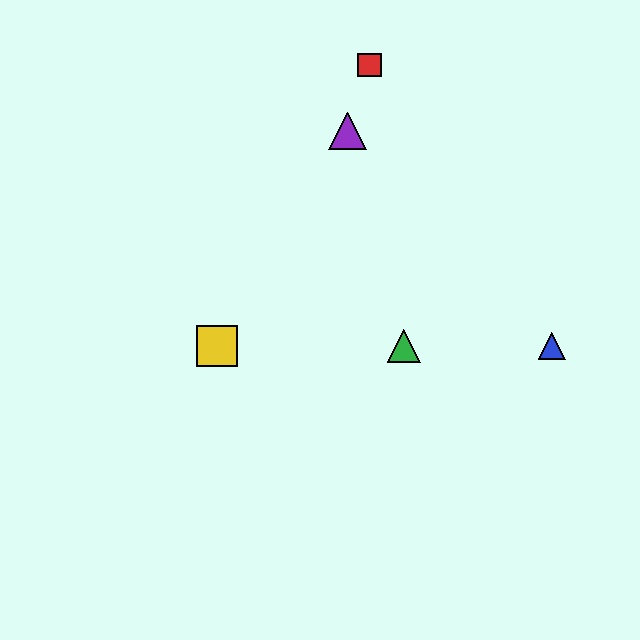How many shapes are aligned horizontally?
3 shapes (the blue triangle, the green triangle, the yellow square) are aligned horizontally.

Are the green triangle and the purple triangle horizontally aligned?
No, the green triangle is at y≈346 and the purple triangle is at y≈131.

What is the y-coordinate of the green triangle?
The green triangle is at y≈346.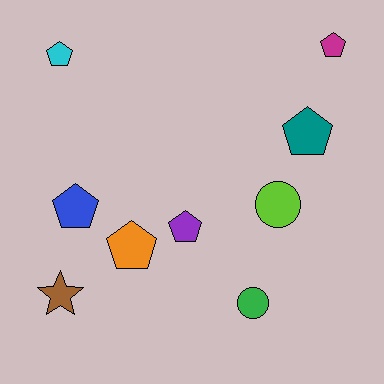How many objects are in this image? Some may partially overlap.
There are 9 objects.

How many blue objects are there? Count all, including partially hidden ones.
There is 1 blue object.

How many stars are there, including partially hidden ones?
There is 1 star.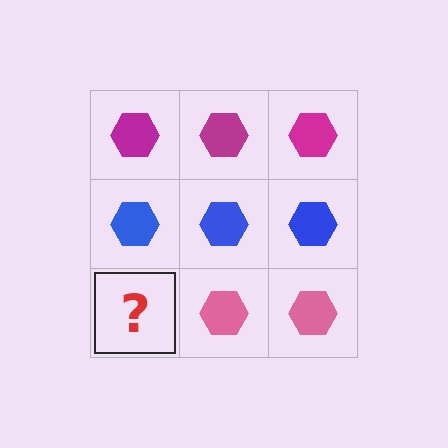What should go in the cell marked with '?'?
The missing cell should contain a pink hexagon.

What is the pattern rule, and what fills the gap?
The rule is that each row has a consistent color. The gap should be filled with a pink hexagon.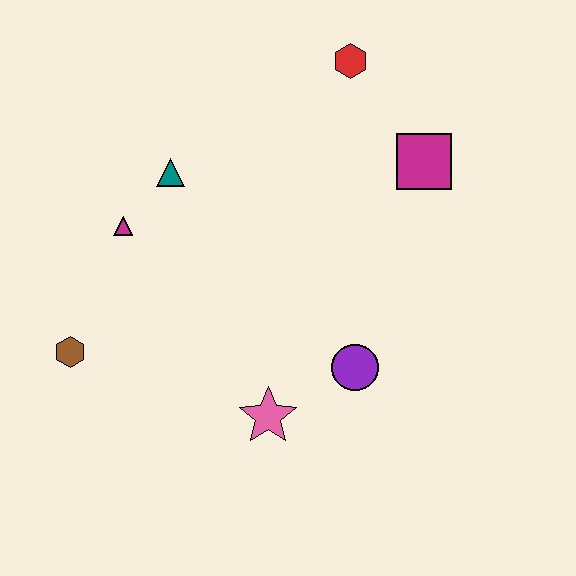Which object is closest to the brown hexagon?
The magenta triangle is closest to the brown hexagon.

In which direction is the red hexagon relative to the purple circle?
The red hexagon is above the purple circle.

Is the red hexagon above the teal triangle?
Yes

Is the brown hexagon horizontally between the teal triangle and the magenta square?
No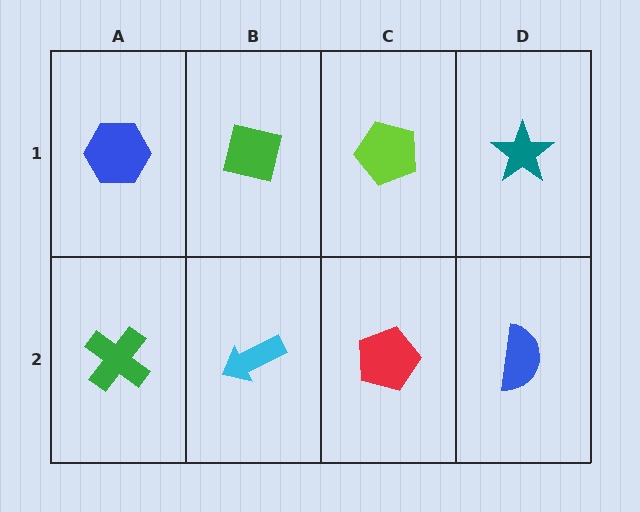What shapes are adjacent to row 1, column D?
A blue semicircle (row 2, column D), a lime pentagon (row 1, column C).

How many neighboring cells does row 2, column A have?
2.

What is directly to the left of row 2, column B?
A green cross.